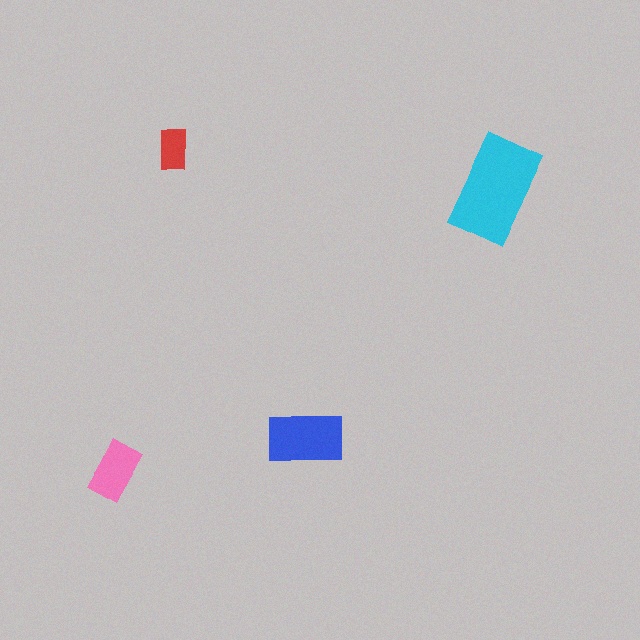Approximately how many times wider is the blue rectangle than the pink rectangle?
About 1.5 times wider.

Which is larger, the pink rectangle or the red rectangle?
The pink one.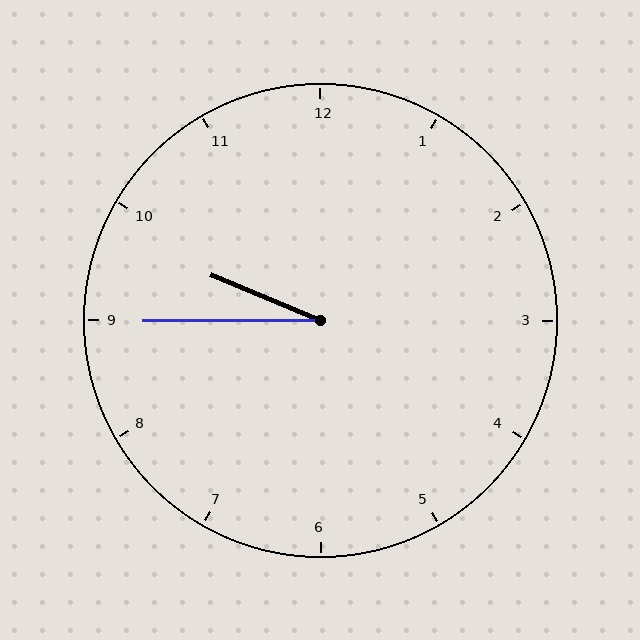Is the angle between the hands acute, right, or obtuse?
It is acute.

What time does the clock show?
9:45.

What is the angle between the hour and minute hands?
Approximately 22 degrees.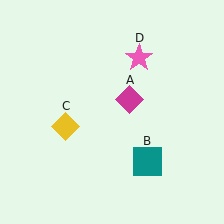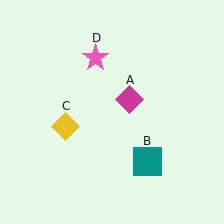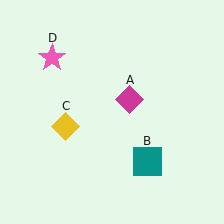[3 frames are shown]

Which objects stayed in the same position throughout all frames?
Magenta diamond (object A) and teal square (object B) and yellow diamond (object C) remained stationary.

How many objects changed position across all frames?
1 object changed position: pink star (object D).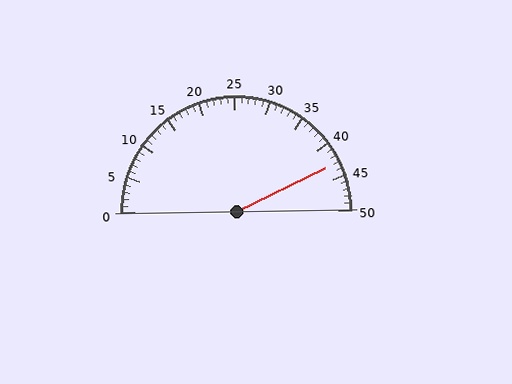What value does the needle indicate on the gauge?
The needle indicates approximately 43.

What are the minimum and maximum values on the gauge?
The gauge ranges from 0 to 50.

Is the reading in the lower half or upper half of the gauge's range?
The reading is in the upper half of the range (0 to 50).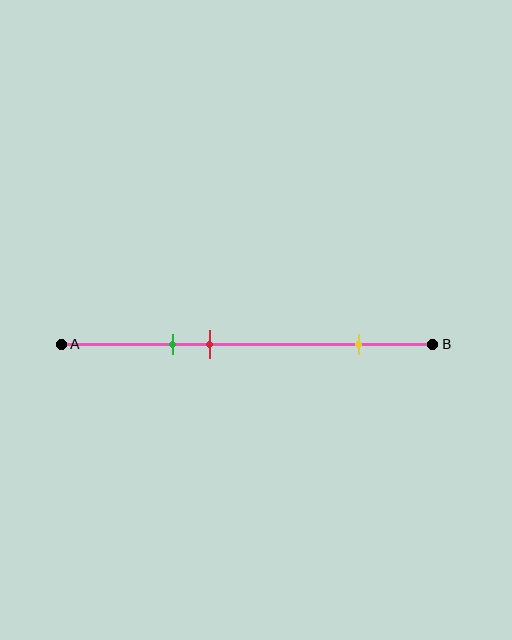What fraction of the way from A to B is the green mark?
The green mark is approximately 30% (0.3) of the way from A to B.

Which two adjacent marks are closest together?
The green and red marks are the closest adjacent pair.